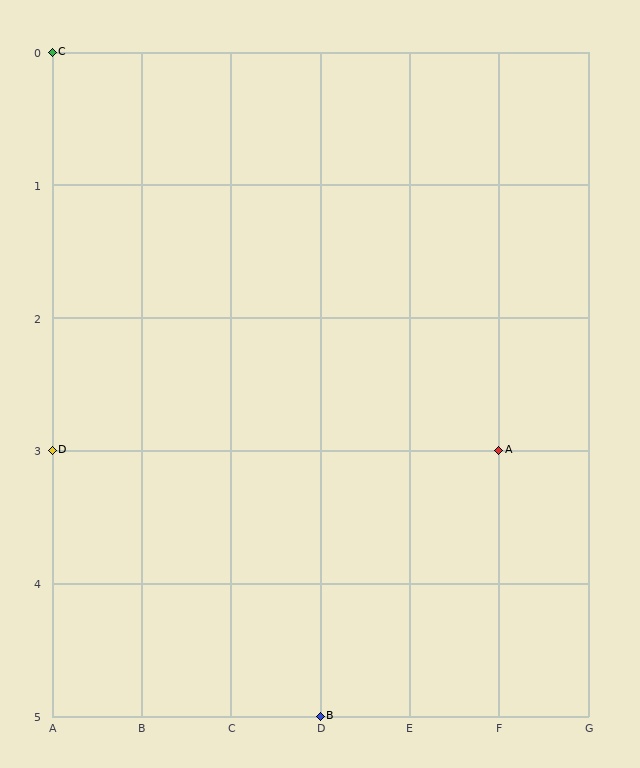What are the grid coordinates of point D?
Point D is at grid coordinates (A, 3).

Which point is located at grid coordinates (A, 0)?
Point C is at (A, 0).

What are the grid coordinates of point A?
Point A is at grid coordinates (F, 3).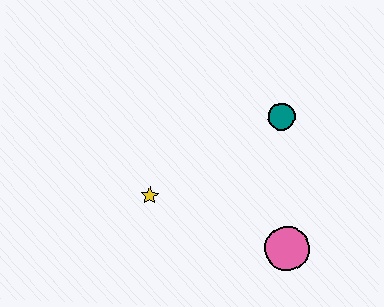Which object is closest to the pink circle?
The teal circle is closest to the pink circle.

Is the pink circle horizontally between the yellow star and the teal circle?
No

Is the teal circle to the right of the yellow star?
Yes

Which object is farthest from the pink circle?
The yellow star is farthest from the pink circle.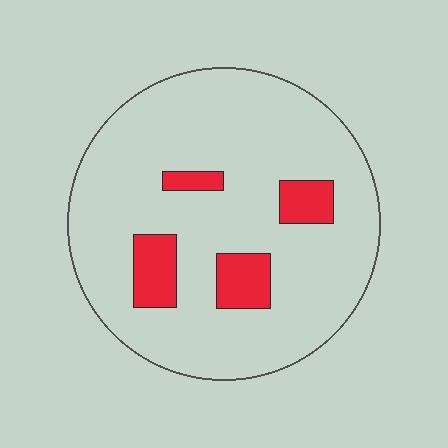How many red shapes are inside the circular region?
4.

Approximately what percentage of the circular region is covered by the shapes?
Approximately 15%.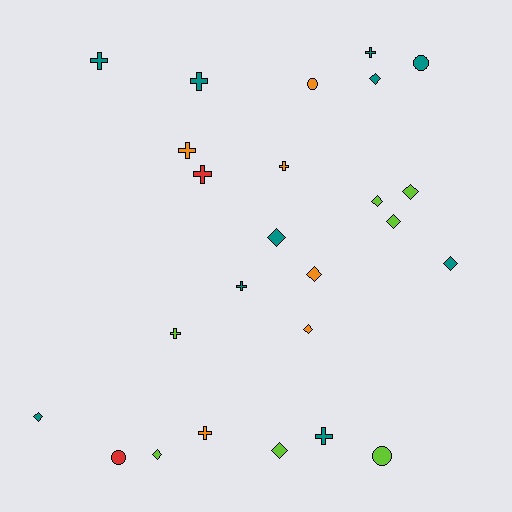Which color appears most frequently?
Teal, with 10 objects.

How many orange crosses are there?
There are 3 orange crosses.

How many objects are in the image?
There are 25 objects.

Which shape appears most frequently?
Diamond, with 11 objects.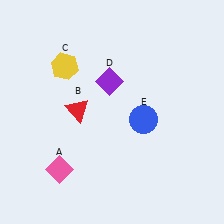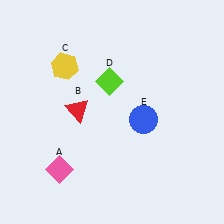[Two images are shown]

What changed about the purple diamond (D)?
In Image 1, D is purple. In Image 2, it changed to lime.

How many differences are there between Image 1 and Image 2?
There is 1 difference between the two images.